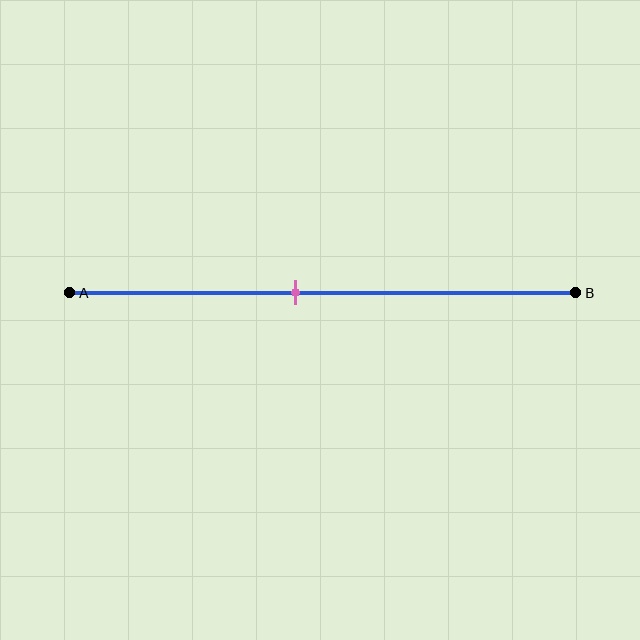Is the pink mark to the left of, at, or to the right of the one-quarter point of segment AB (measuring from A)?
The pink mark is to the right of the one-quarter point of segment AB.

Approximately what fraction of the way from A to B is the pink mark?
The pink mark is approximately 45% of the way from A to B.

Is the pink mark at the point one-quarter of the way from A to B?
No, the mark is at about 45% from A, not at the 25% one-quarter point.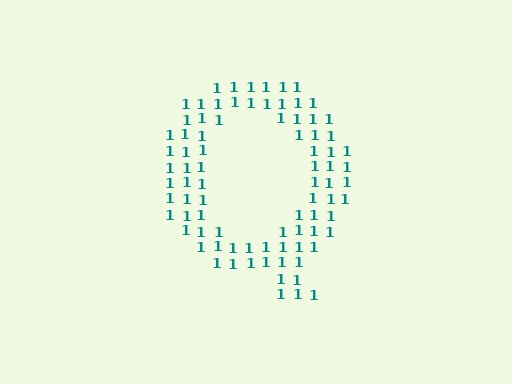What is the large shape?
The large shape is the letter Q.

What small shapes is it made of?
It is made of small digit 1's.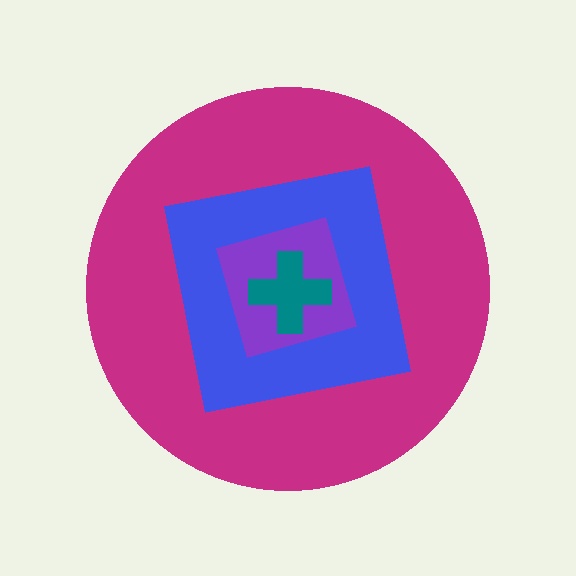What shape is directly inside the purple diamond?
The teal cross.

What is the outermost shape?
The magenta circle.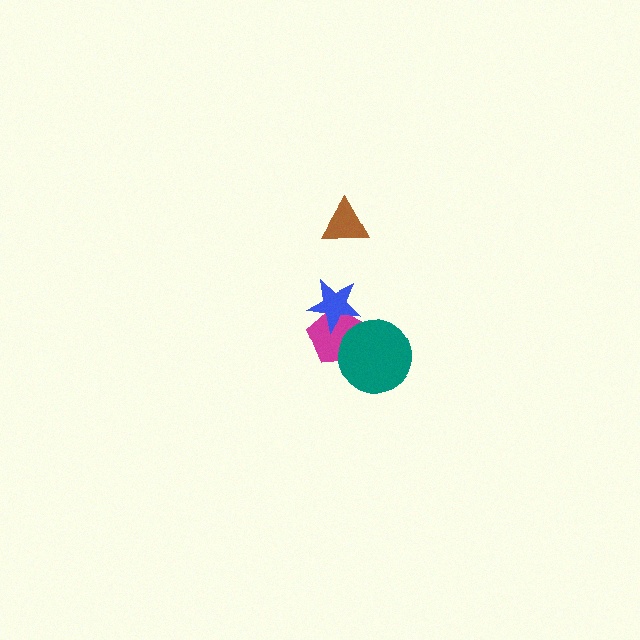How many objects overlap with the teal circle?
1 object overlaps with the teal circle.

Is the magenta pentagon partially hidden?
Yes, it is partially covered by another shape.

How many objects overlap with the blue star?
1 object overlaps with the blue star.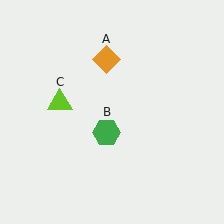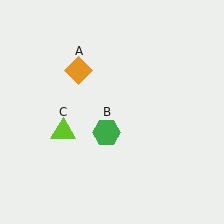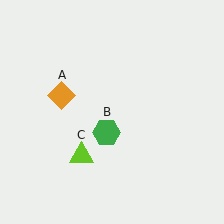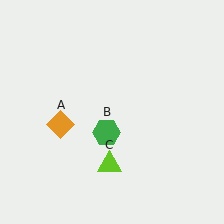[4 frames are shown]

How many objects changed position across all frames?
2 objects changed position: orange diamond (object A), lime triangle (object C).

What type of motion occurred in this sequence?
The orange diamond (object A), lime triangle (object C) rotated counterclockwise around the center of the scene.